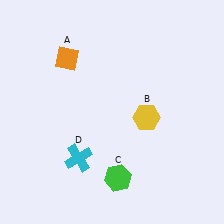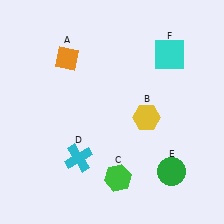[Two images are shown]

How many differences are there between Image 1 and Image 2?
There are 2 differences between the two images.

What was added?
A green circle (E), a cyan square (F) were added in Image 2.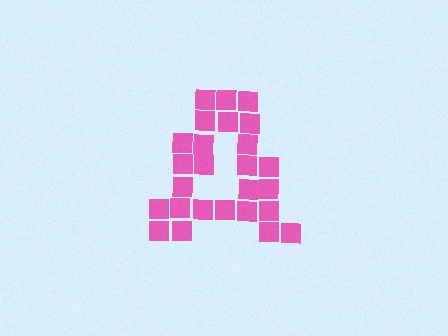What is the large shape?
The large shape is the letter A.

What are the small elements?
The small elements are squares.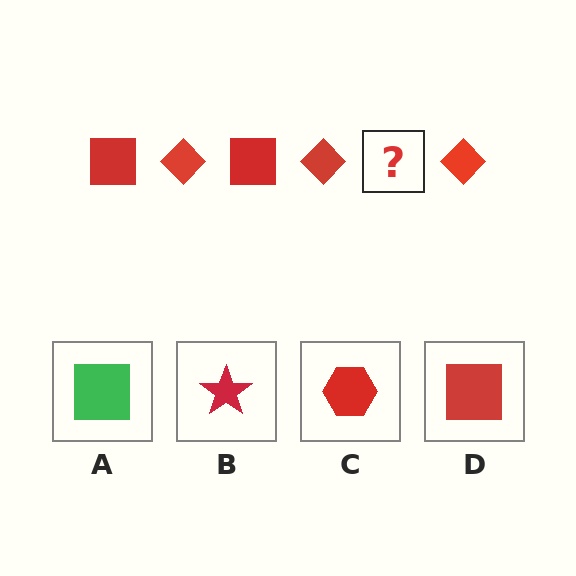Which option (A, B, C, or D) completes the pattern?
D.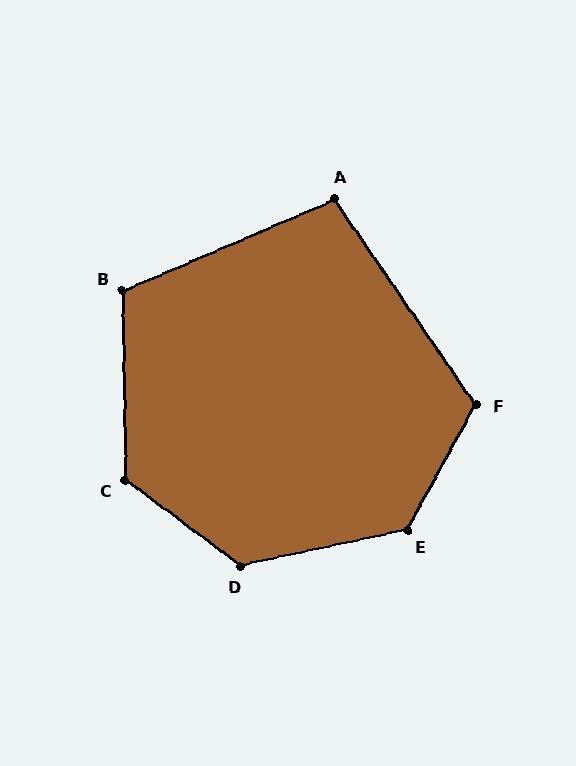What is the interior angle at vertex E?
Approximately 131 degrees (obtuse).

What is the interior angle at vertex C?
Approximately 128 degrees (obtuse).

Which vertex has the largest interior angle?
D, at approximately 131 degrees.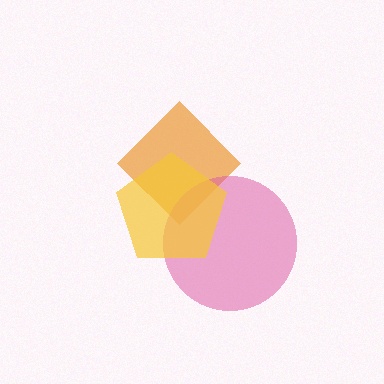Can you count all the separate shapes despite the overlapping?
Yes, there are 3 separate shapes.